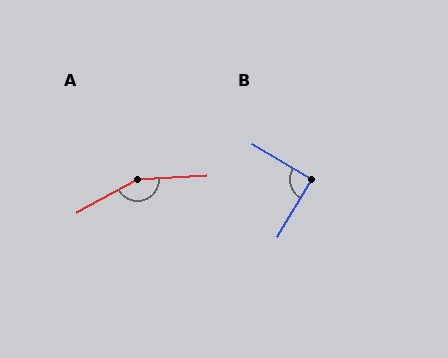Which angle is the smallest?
B, at approximately 90 degrees.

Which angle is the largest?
A, at approximately 154 degrees.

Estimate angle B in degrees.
Approximately 90 degrees.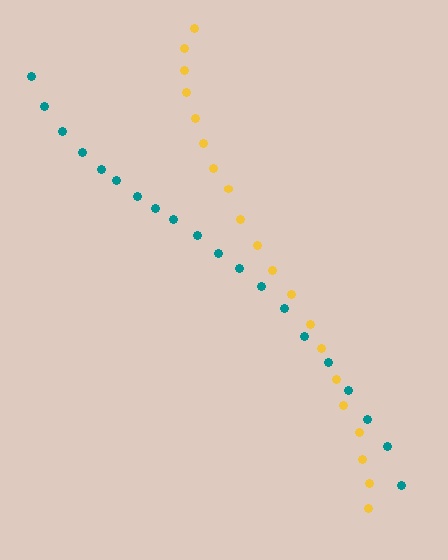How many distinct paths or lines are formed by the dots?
There are 2 distinct paths.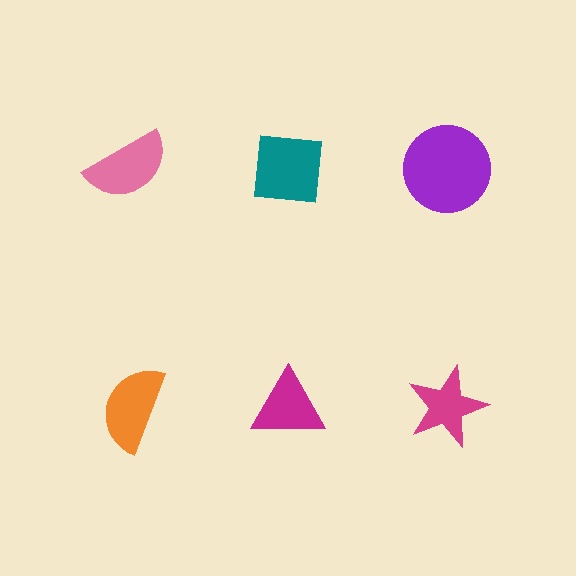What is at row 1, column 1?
A pink semicircle.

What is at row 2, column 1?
An orange semicircle.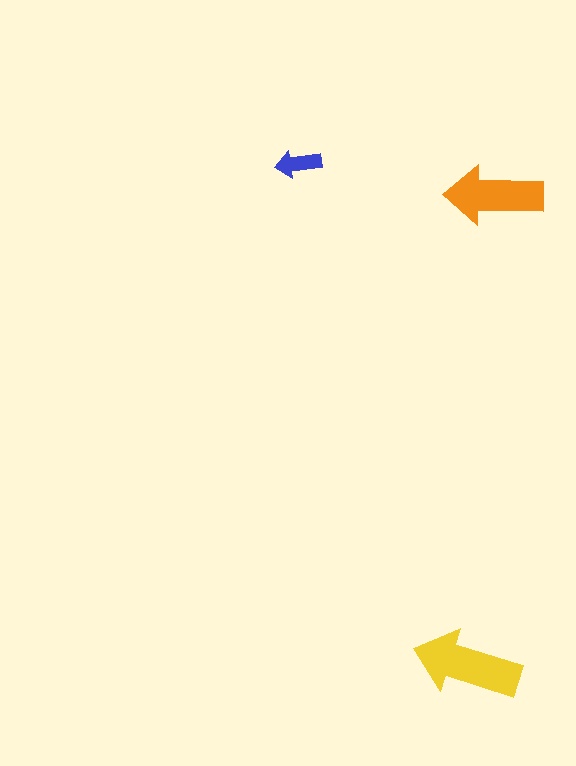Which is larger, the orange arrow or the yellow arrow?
The yellow one.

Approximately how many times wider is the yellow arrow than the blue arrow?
About 2.5 times wider.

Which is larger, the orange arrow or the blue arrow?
The orange one.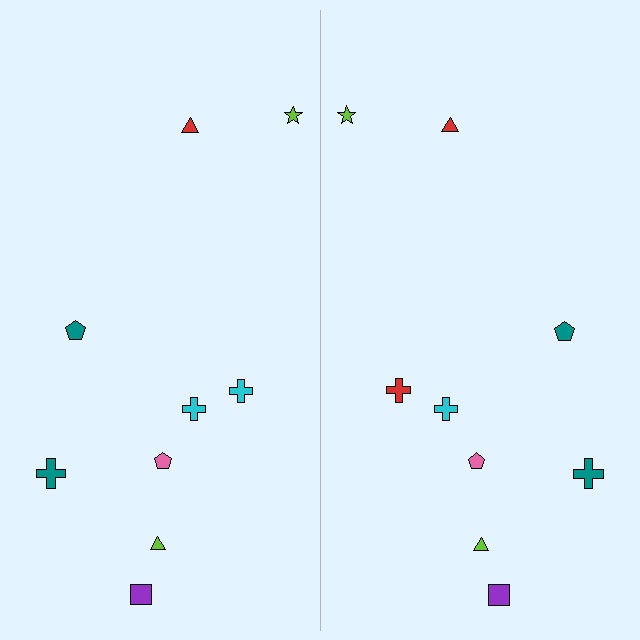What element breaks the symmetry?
The red cross on the right side breaks the symmetry — its mirror counterpart is cyan.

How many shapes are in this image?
There are 18 shapes in this image.